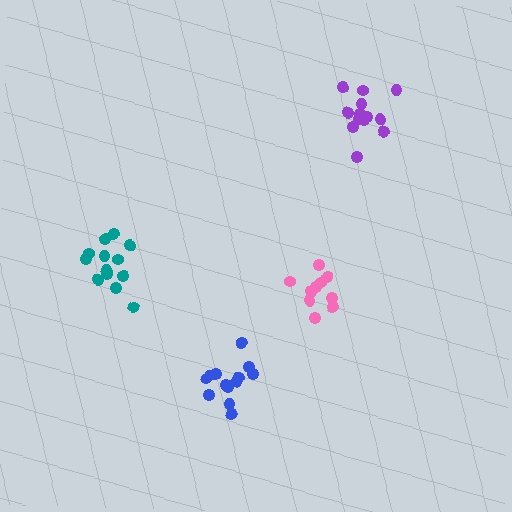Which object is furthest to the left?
The teal cluster is leftmost.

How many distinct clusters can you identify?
There are 4 distinct clusters.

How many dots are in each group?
Group 1: 13 dots, Group 2: 13 dots, Group 3: 10 dots, Group 4: 14 dots (50 total).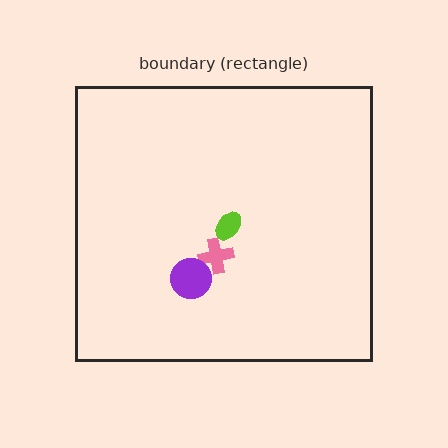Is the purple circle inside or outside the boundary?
Inside.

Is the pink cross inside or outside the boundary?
Inside.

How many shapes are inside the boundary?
3 inside, 0 outside.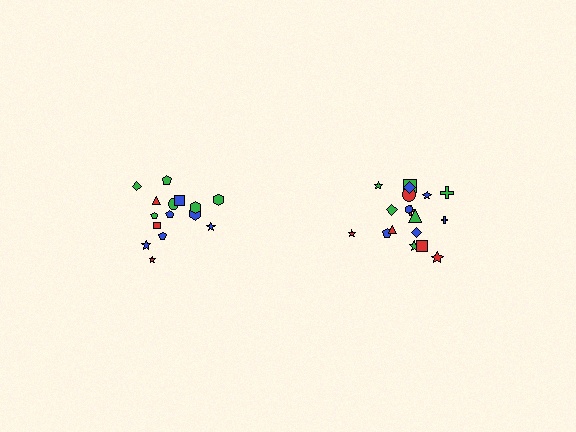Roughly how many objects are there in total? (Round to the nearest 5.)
Roughly 35 objects in total.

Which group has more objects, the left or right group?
The right group.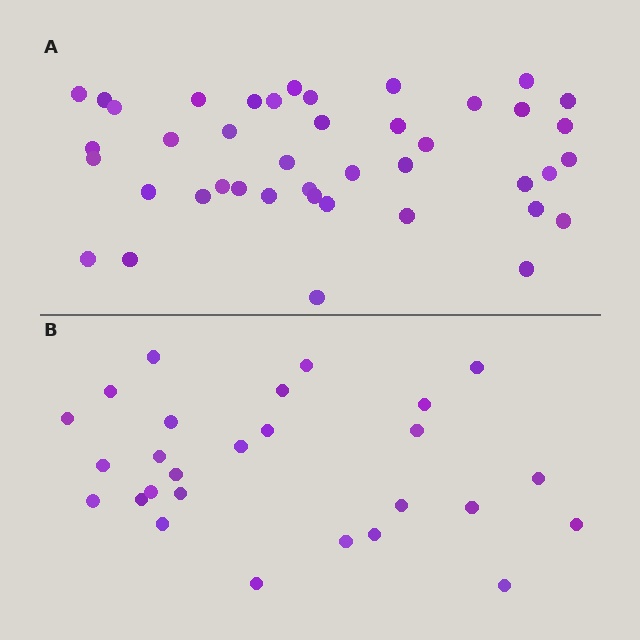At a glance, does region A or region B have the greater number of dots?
Region A (the top region) has more dots.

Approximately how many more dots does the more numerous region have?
Region A has approximately 15 more dots than region B.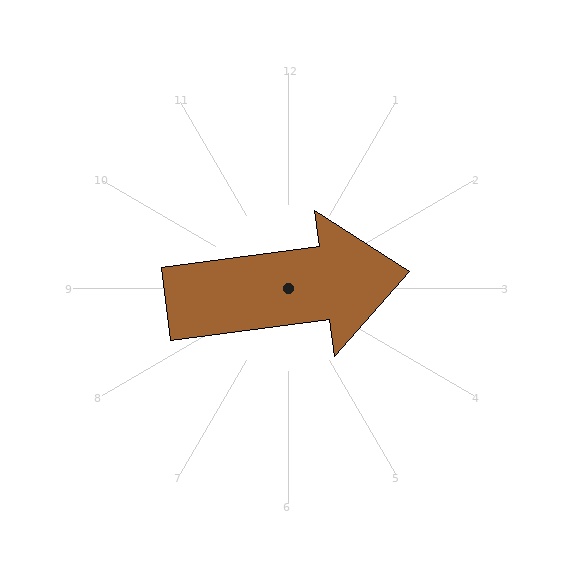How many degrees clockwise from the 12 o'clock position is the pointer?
Approximately 83 degrees.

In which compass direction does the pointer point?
East.